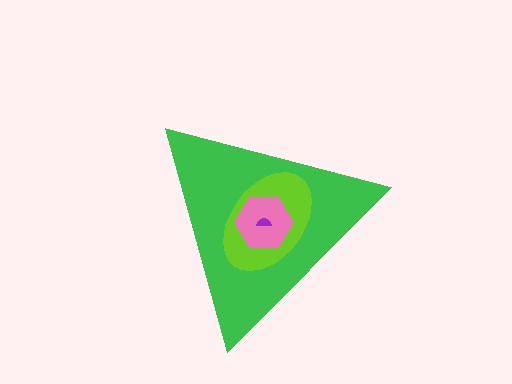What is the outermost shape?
The green triangle.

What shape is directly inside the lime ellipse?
The pink hexagon.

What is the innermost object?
The purple semicircle.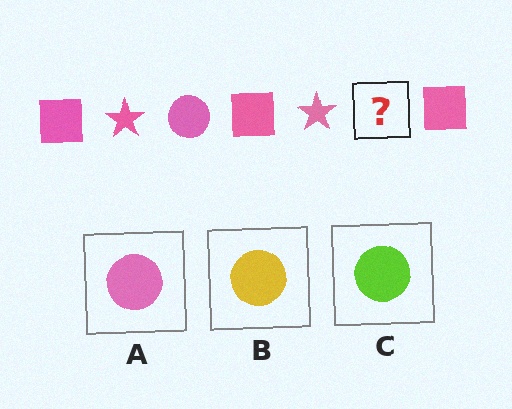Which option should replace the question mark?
Option A.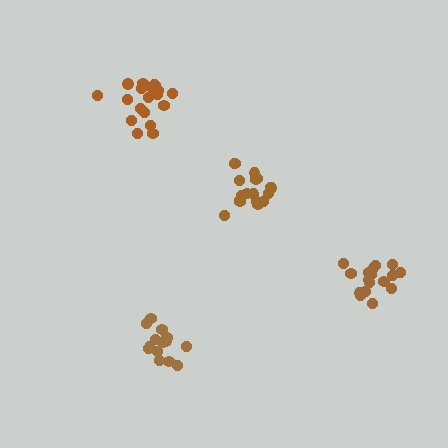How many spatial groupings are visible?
There are 4 spatial groupings.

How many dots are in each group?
Group 1: 14 dots, Group 2: 19 dots, Group 3: 18 dots, Group 4: 17 dots (68 total).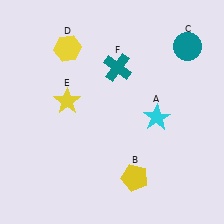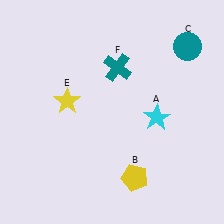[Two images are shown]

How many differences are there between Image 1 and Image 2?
There is 1 difference between the two images.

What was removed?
The yellow hexagon (D) was removed in Image 2.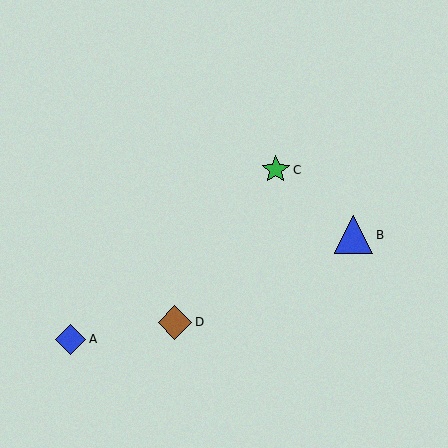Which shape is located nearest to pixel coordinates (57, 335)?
The blue diamond (labeled A) at (71, 339) is nearest to that location.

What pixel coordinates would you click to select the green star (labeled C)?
Click at (276, 170) to select the green star C.